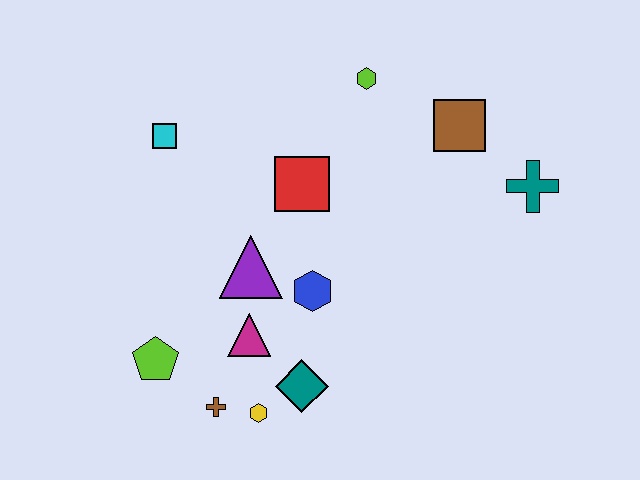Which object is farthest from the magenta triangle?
The teal cross is farthest from the magenta triangle.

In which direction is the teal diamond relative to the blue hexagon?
The teal diamond is below the blue hexagon.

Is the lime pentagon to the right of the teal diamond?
No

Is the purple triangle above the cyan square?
No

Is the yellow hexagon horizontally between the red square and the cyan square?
Yes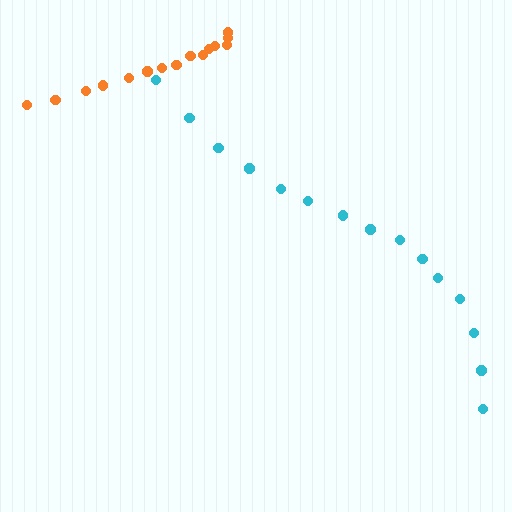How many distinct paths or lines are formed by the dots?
There are 2 distinct paths.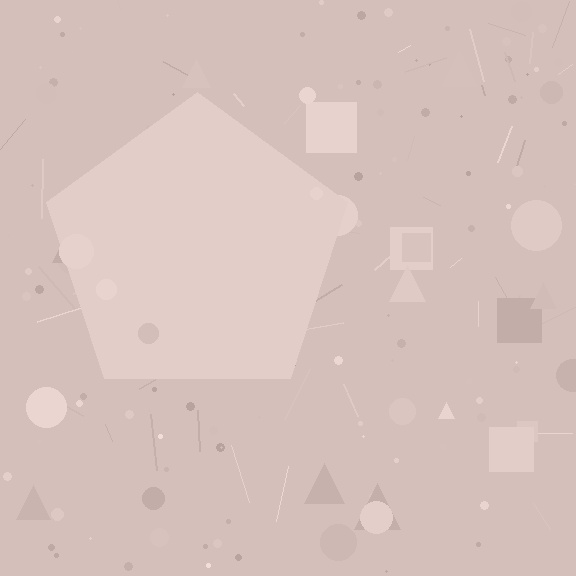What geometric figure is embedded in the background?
A pentagon is embedded in the background.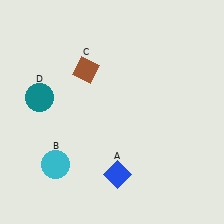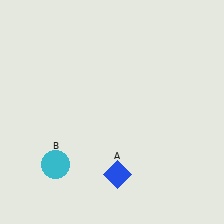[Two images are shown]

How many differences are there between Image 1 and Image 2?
There are 2 differences between the two images.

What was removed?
The brown diamond (C), the teal circle (D) were removed in Image 2.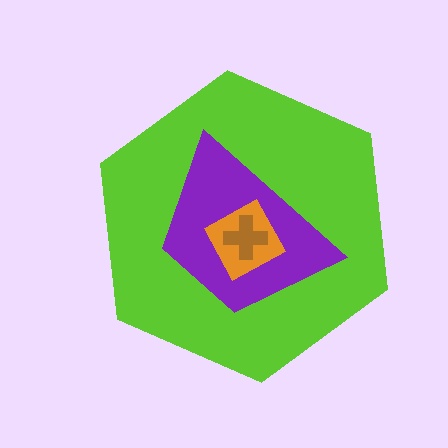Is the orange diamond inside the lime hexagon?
Yes.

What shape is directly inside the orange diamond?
The brown cross.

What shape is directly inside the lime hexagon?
The purple trapezoid.